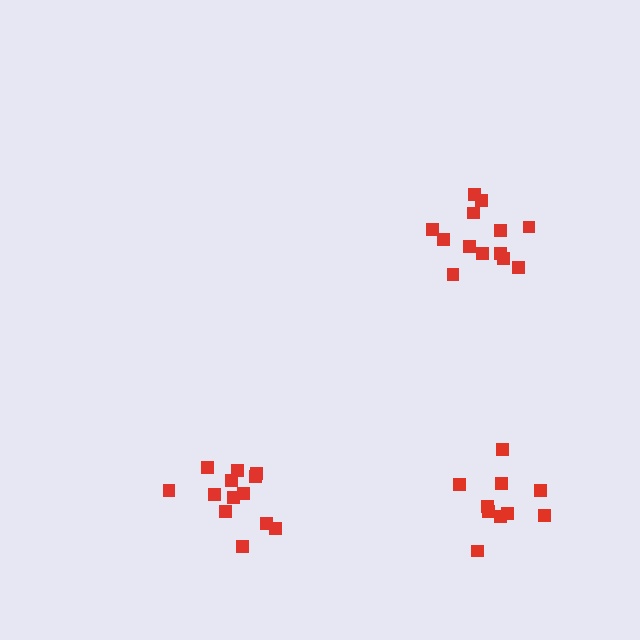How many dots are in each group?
Group 1: 13 dots, Group 2: 10 dots, Group 3: 13 dots (36 total).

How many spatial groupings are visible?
There are 3 spatial groupings.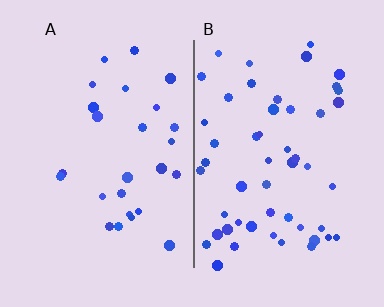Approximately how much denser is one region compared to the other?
Approximately 1.9× — region B over region A.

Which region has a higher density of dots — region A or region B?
B (the right).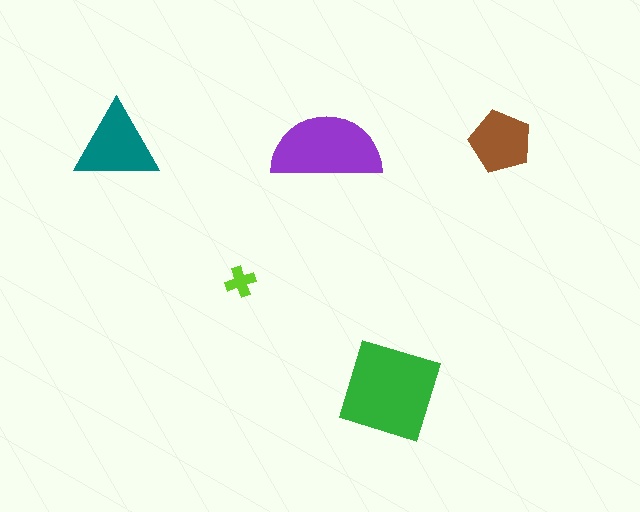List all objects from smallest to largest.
The lime cross, the brown pentagon, the teal triangle, the purple semicircle, the green square.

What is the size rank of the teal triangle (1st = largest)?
3rd.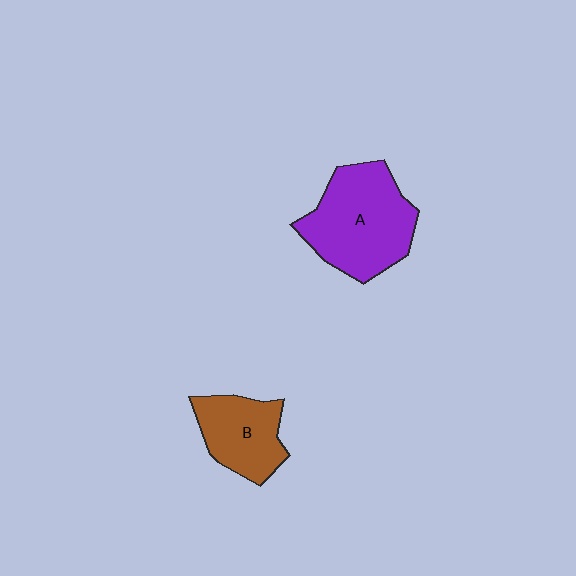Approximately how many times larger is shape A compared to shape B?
Approximately 1.6 times.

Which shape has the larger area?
Shape A (purple).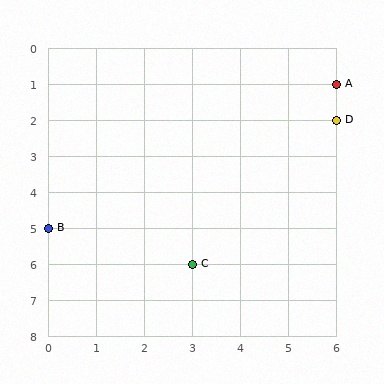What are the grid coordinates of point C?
Point C is at grid coordinates (3, 6).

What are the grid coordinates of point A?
Point A is at grid coordinates (6, 1).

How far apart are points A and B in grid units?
Points A and B are 6 columns and 4 rows apart (about 7.2 grid units diagonally).